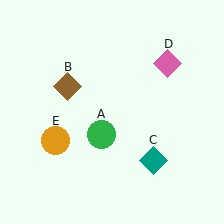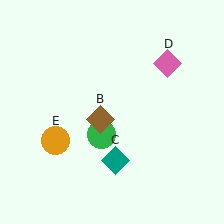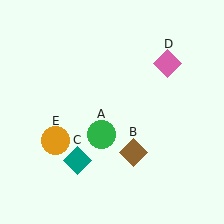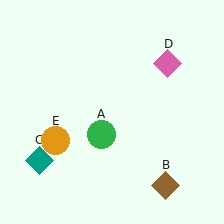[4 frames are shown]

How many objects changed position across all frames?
2 objects changed position: brown diamond (object B), teal diamond (object C).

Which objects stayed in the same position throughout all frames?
Green circle (object A) and pink diamond (object D) and orange circle (object E) remained stationary.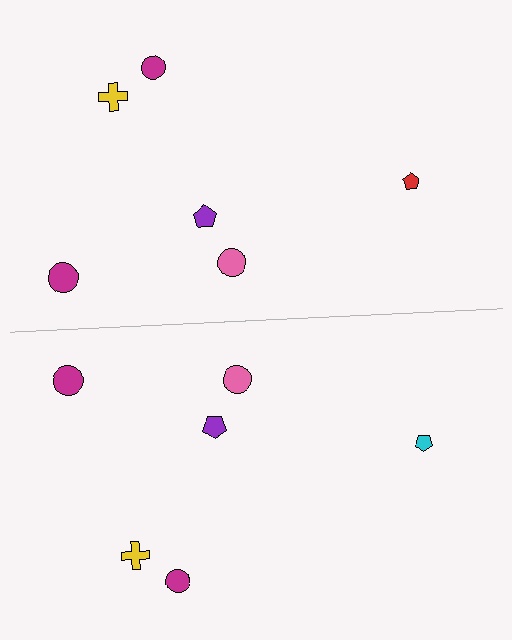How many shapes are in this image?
There are 12 shapes in this image.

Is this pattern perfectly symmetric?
No, the pattern is not perfectly symmetric. The cyan pentagon on the bottom side breaks the symmetry — its mirror counterpart is red.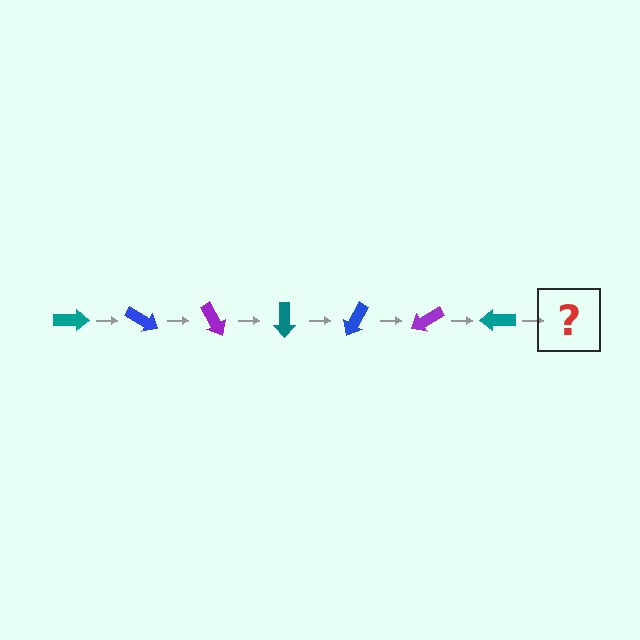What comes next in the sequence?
The next element should be a blue arrow, rotated 210 degrees from the start.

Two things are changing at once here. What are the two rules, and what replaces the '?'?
The two rules are that it rotates 30 degrees each step and the color cycles through teal, blue, and purple. The '?' should be a blue arrow, rotated 210 degrees from the start.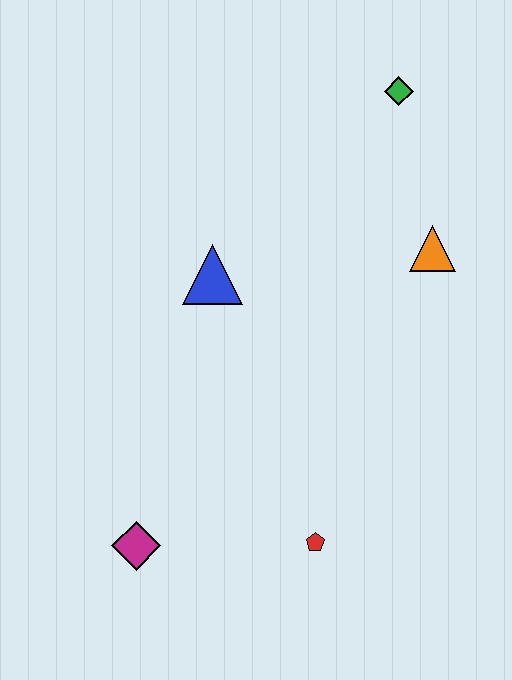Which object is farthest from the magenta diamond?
The green diamond is farthest from the magenta diamond.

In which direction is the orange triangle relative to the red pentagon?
The orange triangle is above the red pentagon.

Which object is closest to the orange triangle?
The green diamond is closest to the orange triangle.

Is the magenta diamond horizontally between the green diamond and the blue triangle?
No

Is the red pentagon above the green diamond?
No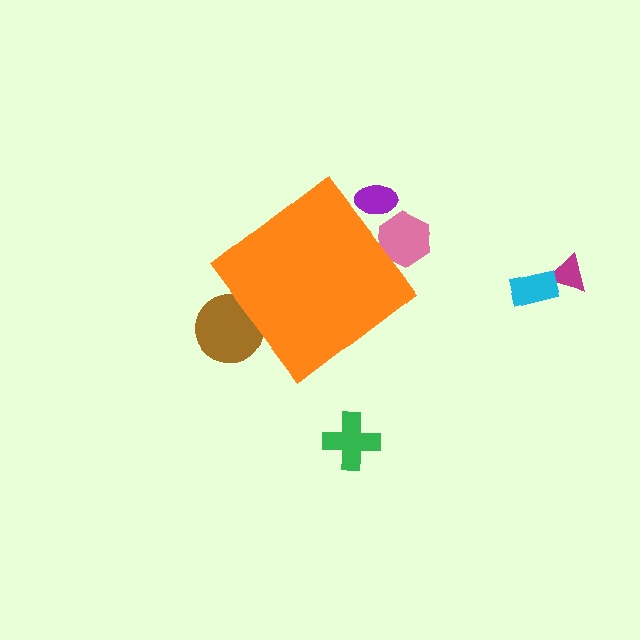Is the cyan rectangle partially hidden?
No, the cyan rectangle is fully visible.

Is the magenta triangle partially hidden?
No, the magenta triangle is fully visible.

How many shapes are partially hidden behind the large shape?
3 shapes are partially hidden.